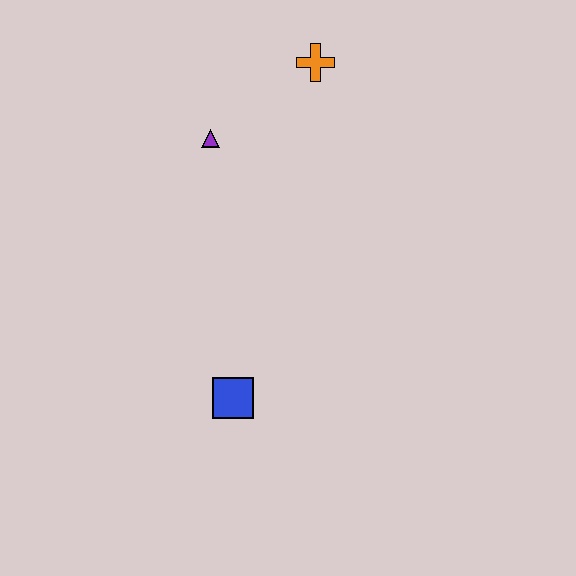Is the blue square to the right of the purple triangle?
Yes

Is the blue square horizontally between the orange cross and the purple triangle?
Yes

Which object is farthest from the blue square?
The orange cross is farthest from the blue square.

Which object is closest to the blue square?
The purple triangle is closest to the blue square.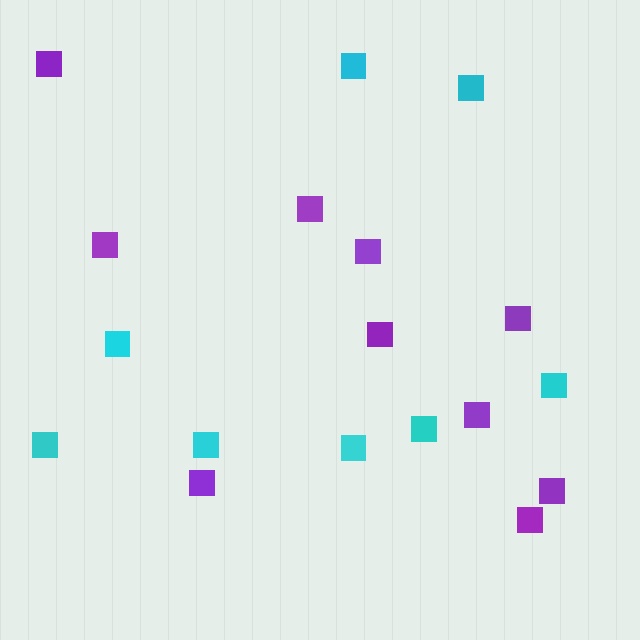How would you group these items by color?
There are 2 groups: one group of purple squares (10) and one group of cyan squares (8).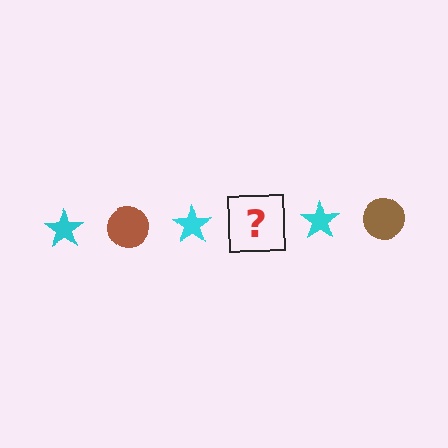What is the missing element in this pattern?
The missing element is a brown circle.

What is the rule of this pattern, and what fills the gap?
The rule is that the pattern alternates between cyan star and brown circle. The gap should be filled with a brown circle.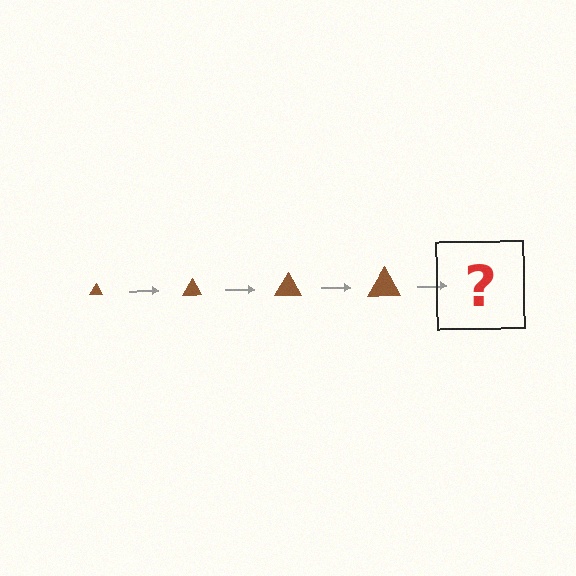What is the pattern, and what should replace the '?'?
The pattern is that the triangle gets progressively larger each step. The '?' should be a brown triangle, larger than the previous one.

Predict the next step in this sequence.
The next step is a brown triangle, larger than the previous one.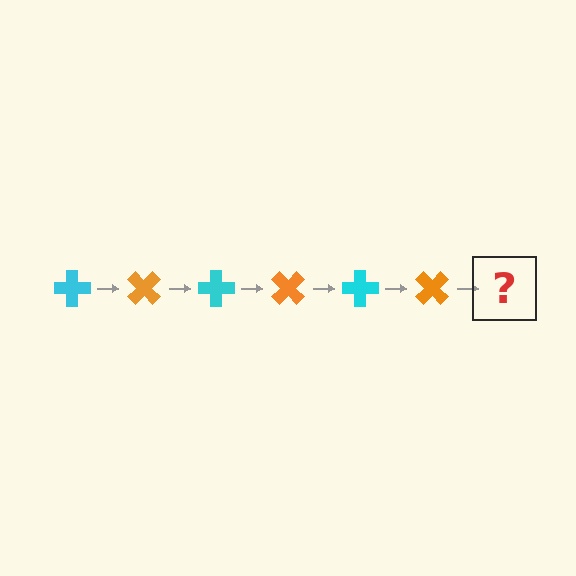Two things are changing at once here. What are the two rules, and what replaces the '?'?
The two rules are that it rotates 45 degrees each step and the color cycles through cyan and orange. The '?' should be a cyan cross, rotated 270 degrees from the start.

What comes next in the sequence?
The next element should be a cyan cross, rotated 270 degrees from the start.